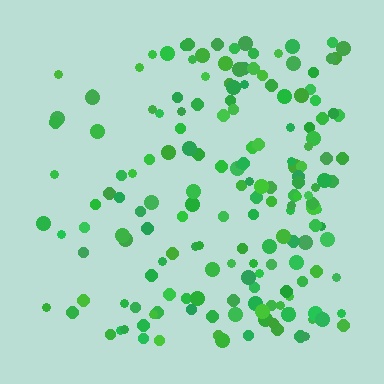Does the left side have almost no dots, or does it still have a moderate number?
Still a moderate number, just noticeably fewer than the right.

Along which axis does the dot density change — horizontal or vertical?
Horizontal.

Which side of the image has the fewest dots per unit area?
The left.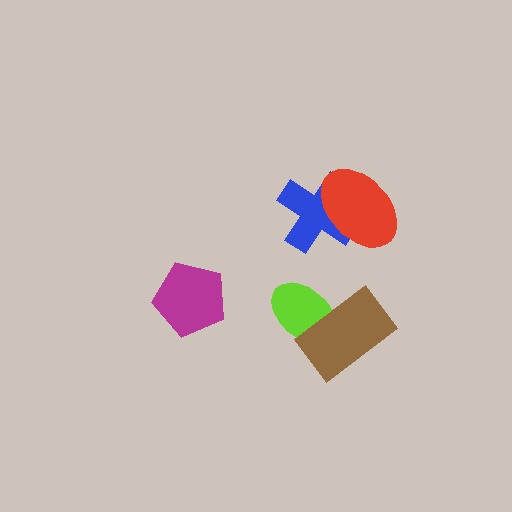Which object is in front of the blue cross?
The red ellipse is in front of the blue cross.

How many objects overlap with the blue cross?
1 object overlaps with the blue cross.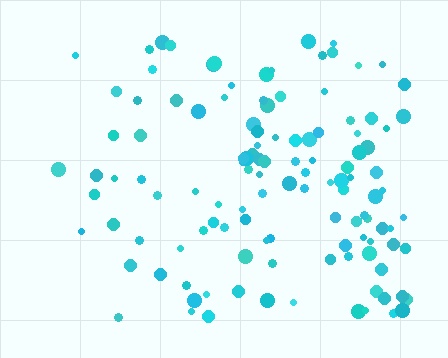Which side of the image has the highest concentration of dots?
The right.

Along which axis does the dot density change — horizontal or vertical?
Horizontal.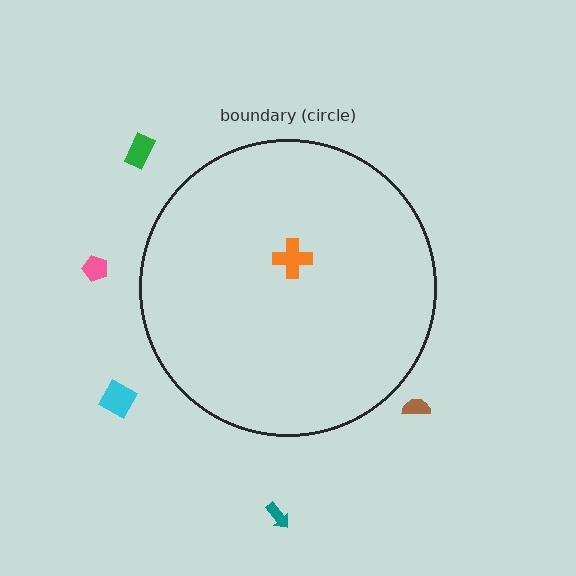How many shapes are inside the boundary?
1 inside, 5 outside.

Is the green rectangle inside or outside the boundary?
Outside.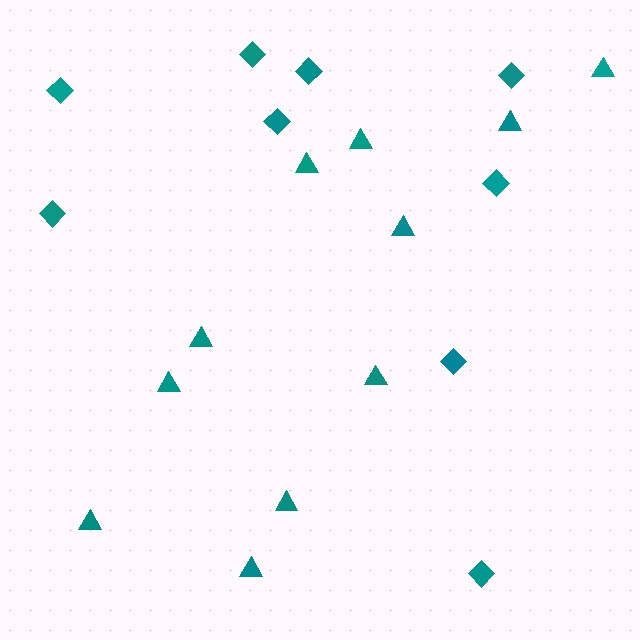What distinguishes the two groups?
There are 2 groups: one group of triangles (11) and one group of diamonds (9).